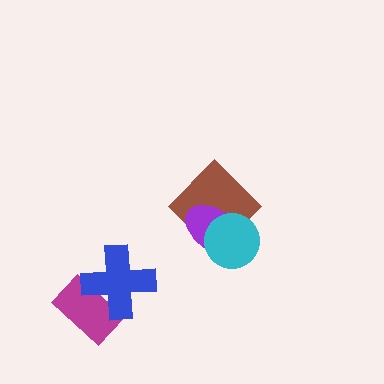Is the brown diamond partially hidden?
Yes, it is partially covered by another shape.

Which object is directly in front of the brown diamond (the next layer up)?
The purple ellipse is directly in front of the brown diamond.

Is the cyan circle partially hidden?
No, no other shape covers it.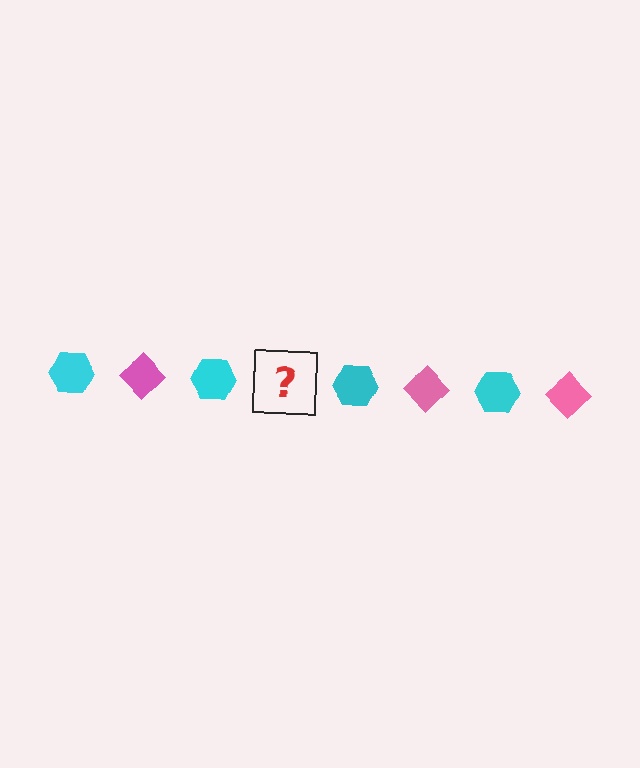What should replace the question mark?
The question mark should be replaced with a pink diamond.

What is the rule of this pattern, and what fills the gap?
The rule is that the pattern alternates between cyan hexagon and pink diamond. The gap should be filled with a pink diamond.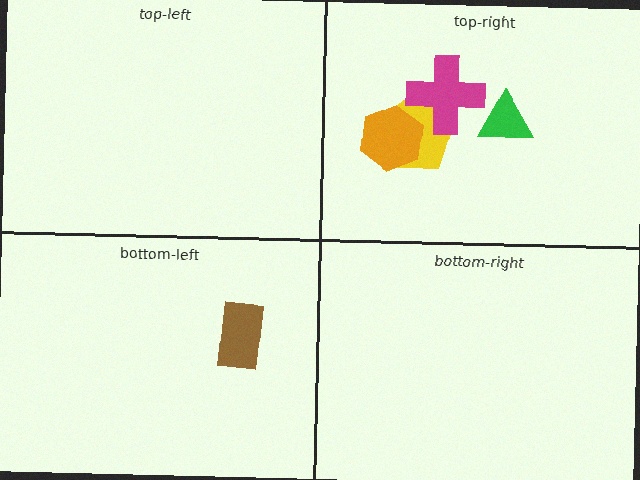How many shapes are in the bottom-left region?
1.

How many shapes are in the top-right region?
4.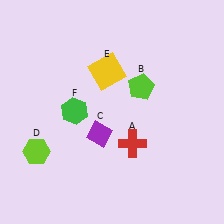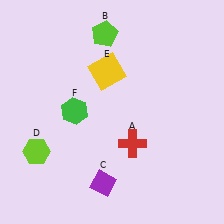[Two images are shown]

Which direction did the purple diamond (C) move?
The purple diamond (C) moved down.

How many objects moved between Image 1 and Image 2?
2 objects moved between the two images.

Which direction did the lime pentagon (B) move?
The lime pentagon (B) moved up.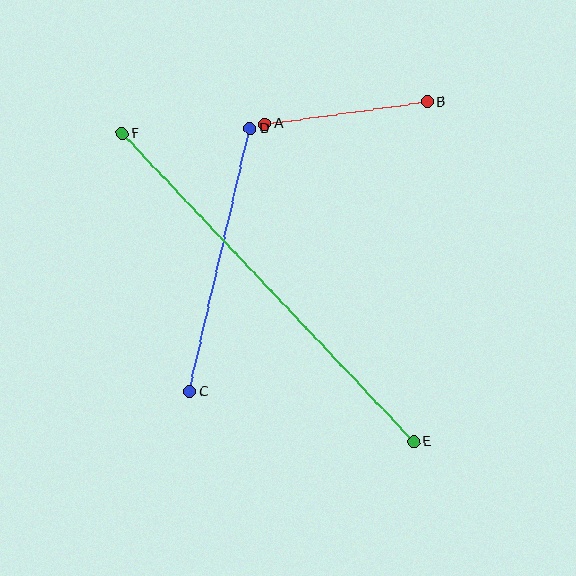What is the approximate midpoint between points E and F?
The midpoint is at approximately (268, 288) pixels.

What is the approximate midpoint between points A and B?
The midpoint is at approximately (346, 113) pixels.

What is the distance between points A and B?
The distance is approximately 164 pixels.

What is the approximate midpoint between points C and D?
The midpoint is at approximately (220, 260) pixels.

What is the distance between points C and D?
The distance is approximately 270 pixels.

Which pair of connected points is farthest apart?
Points E and F are farthest apart.